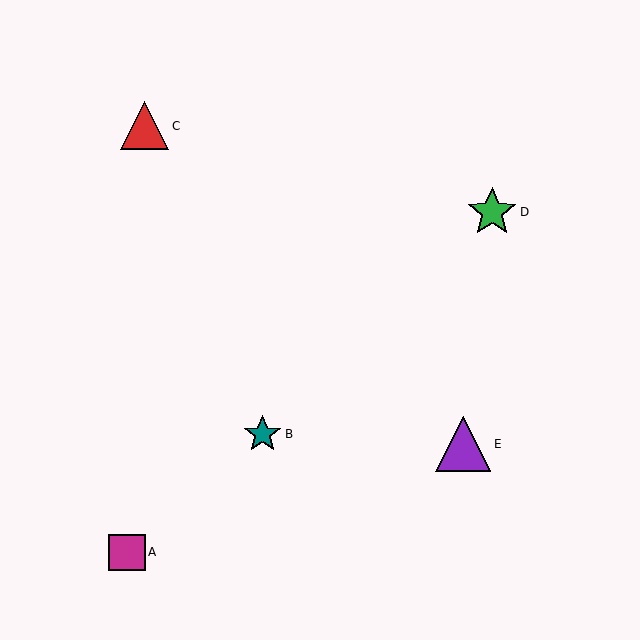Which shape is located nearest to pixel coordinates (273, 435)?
The teal star (labeled B) at (263, 434) is nearest to that location.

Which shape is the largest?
The purple triangle (labeled E) is the largest.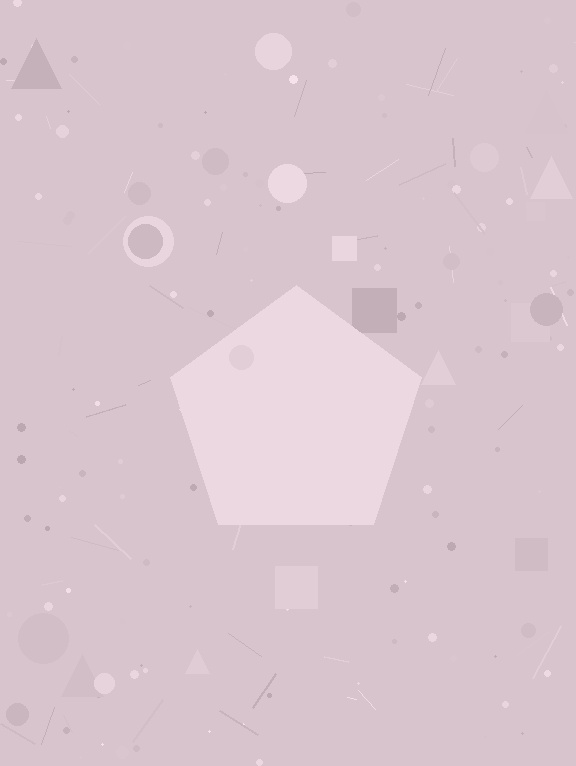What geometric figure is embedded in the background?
A pentagon is embedded in the background.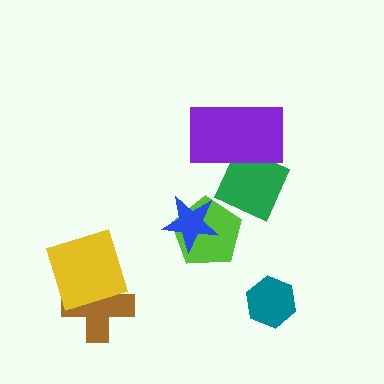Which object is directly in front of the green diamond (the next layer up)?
The purple rectangle is directly in front of the green diamond.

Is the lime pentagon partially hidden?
Yes, it is partially covered by another shape.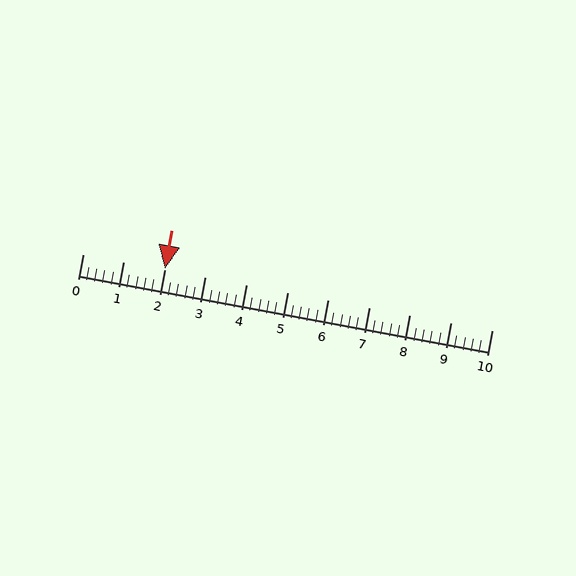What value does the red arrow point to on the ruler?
The red arrow points to approximately 2.0.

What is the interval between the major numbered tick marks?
The major tick marks are spaced 1 units apart.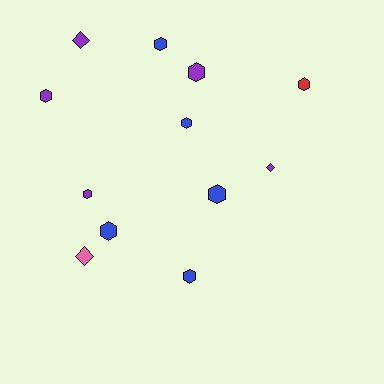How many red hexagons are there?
There is 1 red hexagon.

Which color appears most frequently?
Blue, with 5 objects.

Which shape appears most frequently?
Hexagon, with 9 objects.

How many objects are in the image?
There are 12 objects.